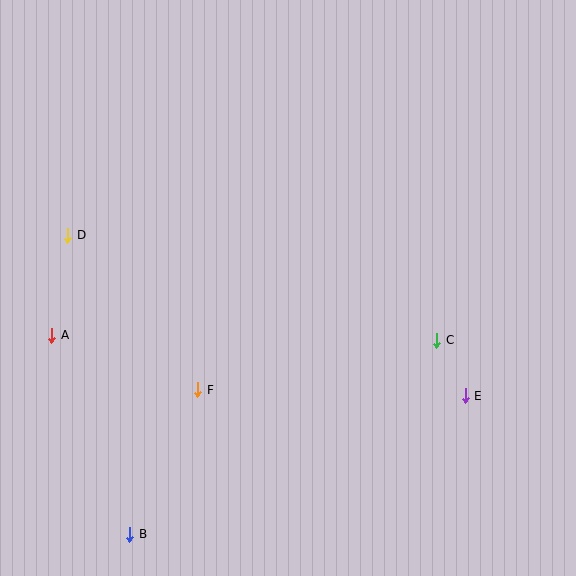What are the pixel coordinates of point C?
Point C is at (437, 340).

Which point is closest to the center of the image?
Point F at (198, 390) is closest to the center.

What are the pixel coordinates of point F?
Point F is at (198, 390).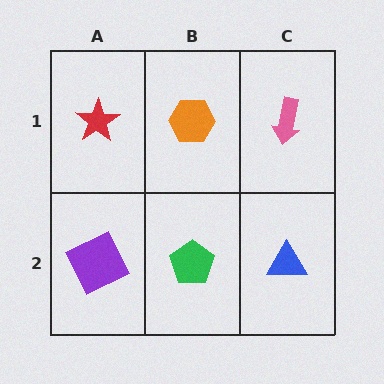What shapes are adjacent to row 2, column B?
An orange hexagon (row 1, column B), a purple square (row 2, column A), a blue triangle (row 2, column C).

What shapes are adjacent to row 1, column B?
A green pentagon (row 2, column B), a red star (row 1, column A), a pink arrow (row 1, column C).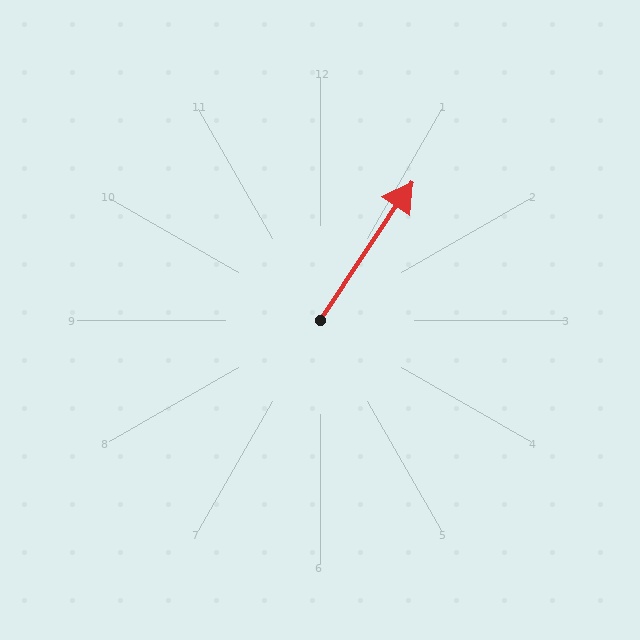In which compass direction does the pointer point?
Northeast.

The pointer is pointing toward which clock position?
Roughly 1 o'clock.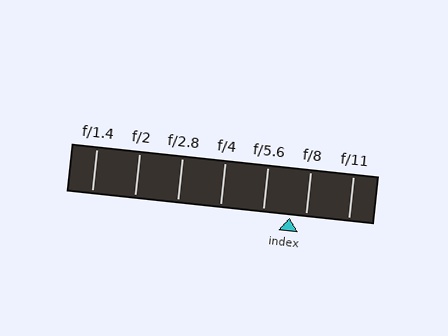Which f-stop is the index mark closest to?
The index mark is closest to f/8.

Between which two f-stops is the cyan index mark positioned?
The index mark is between f/5.6 and f/8.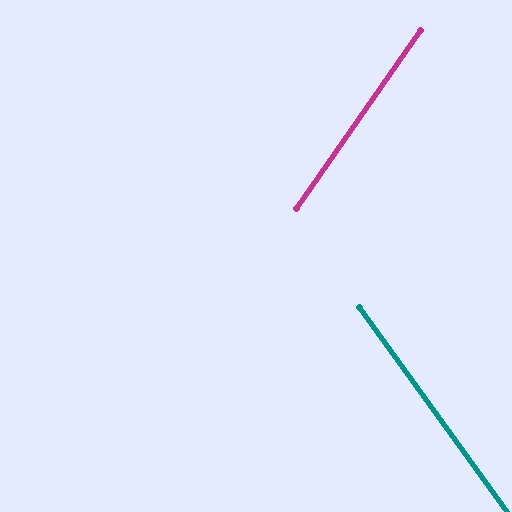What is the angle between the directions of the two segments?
Approximately 71 degrees.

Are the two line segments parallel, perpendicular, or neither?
Neither parallel nor perpendicular — they differ by about 71°.